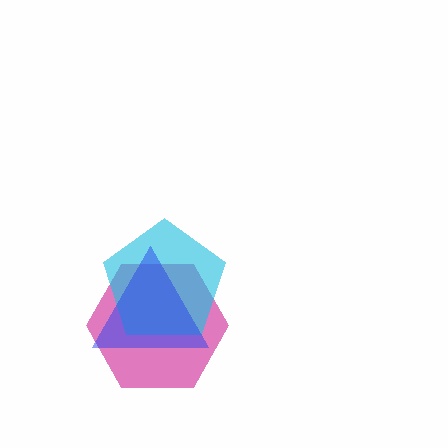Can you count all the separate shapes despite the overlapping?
Yes, there are 3 separate shapes.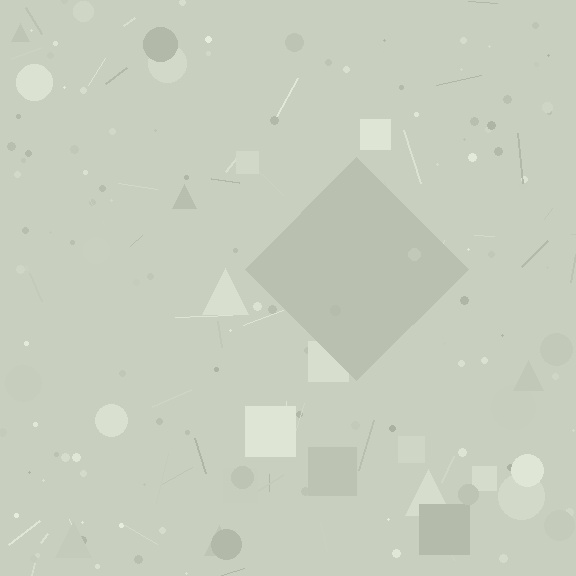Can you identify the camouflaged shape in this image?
The camouflaged shape is a diamond.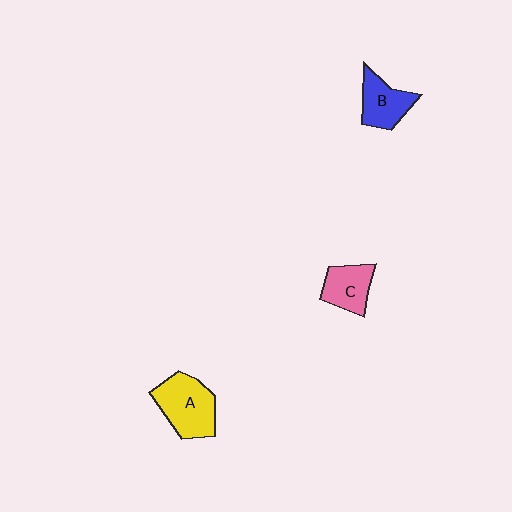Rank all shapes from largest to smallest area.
From largest to smallest: A (yellow), B (blue), C (pink).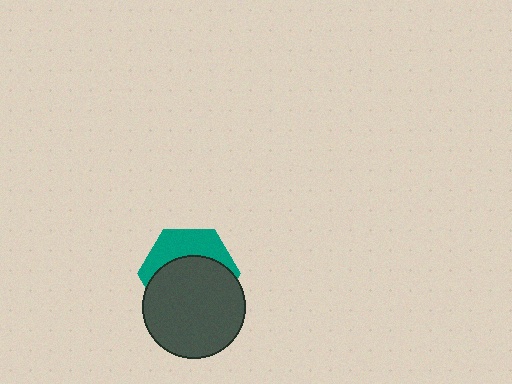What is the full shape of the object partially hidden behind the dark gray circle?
The partially hidden object is a teal hexagon.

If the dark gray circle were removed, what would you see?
You would see the complete teal hexagon.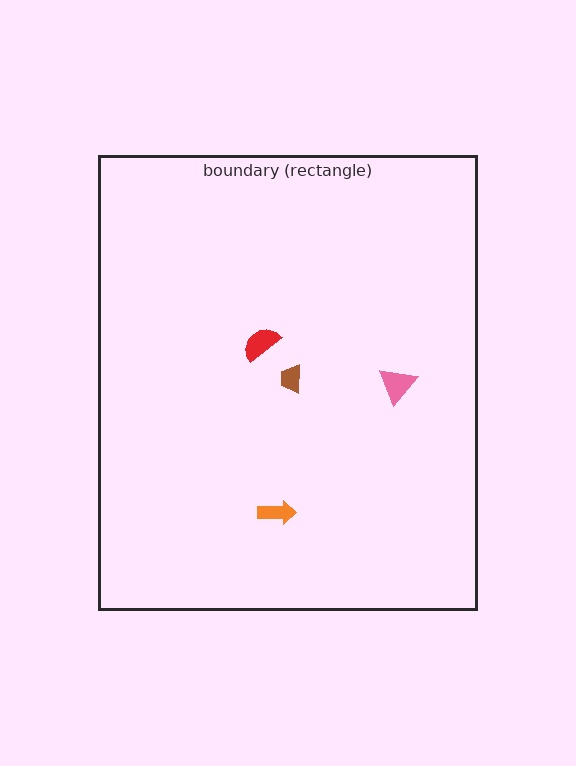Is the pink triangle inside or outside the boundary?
Inside.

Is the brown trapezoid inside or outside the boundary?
Inside.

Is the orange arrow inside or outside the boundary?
Inside.